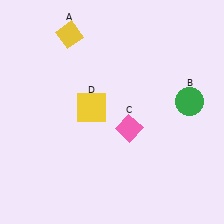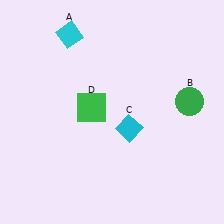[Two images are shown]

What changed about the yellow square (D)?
In Image 1, D is yellow. In Image 2, it changed to green.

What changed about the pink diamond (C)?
In Image 1, C is pink. In Image 2, it changed to cyan.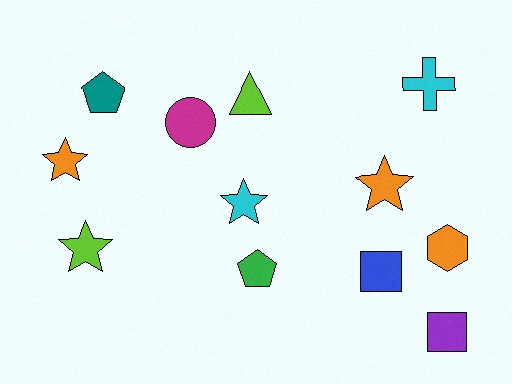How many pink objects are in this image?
There are no pink objects.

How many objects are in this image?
There are 12 objects.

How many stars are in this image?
There are 4 stars.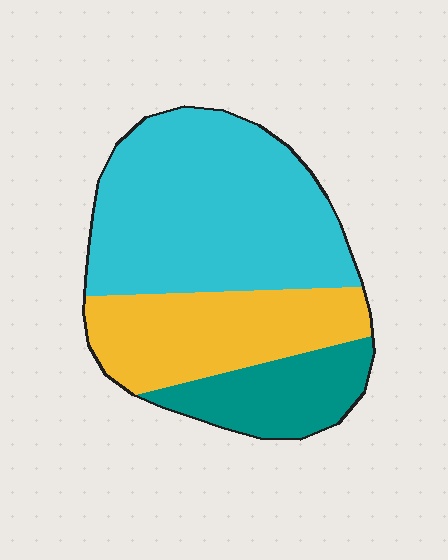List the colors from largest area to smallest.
From largest to smallest: cyan, yellow, teal.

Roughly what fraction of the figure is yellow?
Yellow covers 29% of the figure.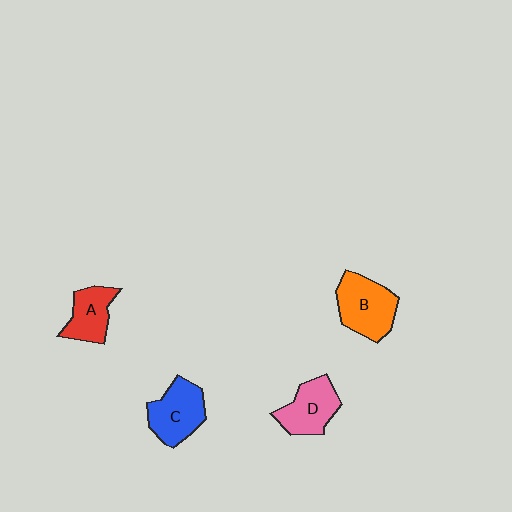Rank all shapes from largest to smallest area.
From largest to smallest: B (orange), C (blue), D (pink), A (red).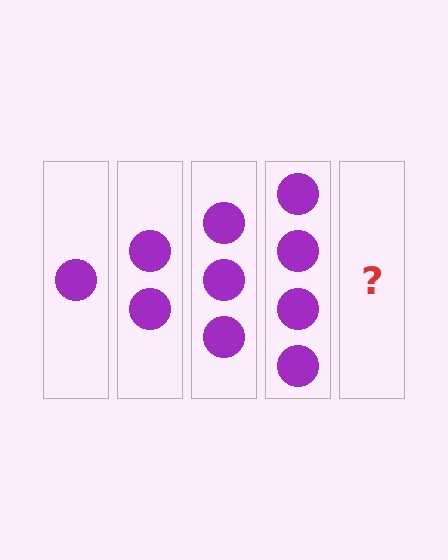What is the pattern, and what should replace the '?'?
The pattern is that each step adds one more circle. The '?' should be 5 circles.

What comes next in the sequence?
The next element should be 5 circles.